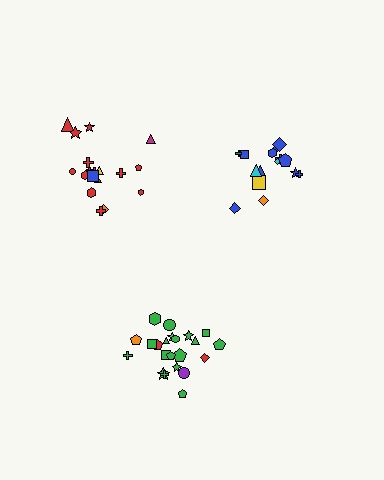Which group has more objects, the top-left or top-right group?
The top-left group.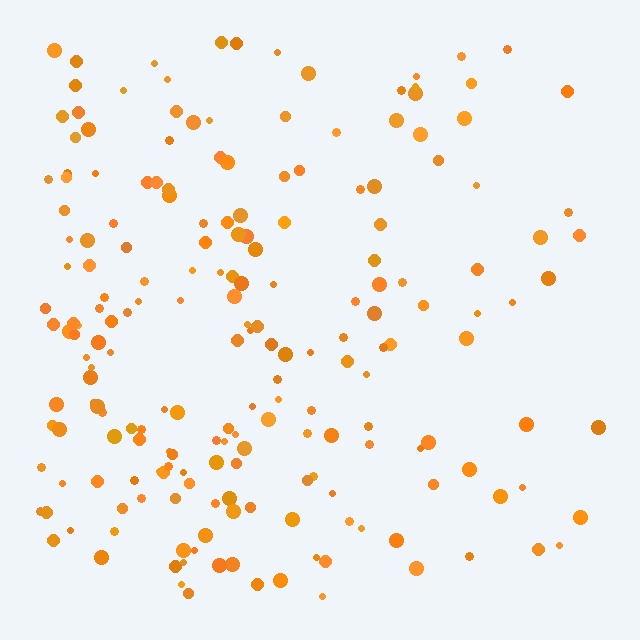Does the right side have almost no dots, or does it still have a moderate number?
Still a moderate number, just noticeably fewer than the left.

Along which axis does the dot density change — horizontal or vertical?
Horizontal.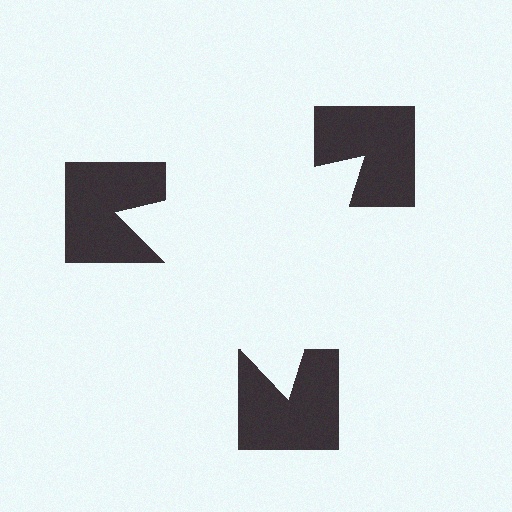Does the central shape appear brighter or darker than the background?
It typically appears slightly brighter than the background, even though no actual brightness change is drawn.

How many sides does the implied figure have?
3 sides.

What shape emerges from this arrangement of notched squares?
An illusory triangle — its edges are inferred from the aligned wedge cuts in the notched squares, not physically drawn.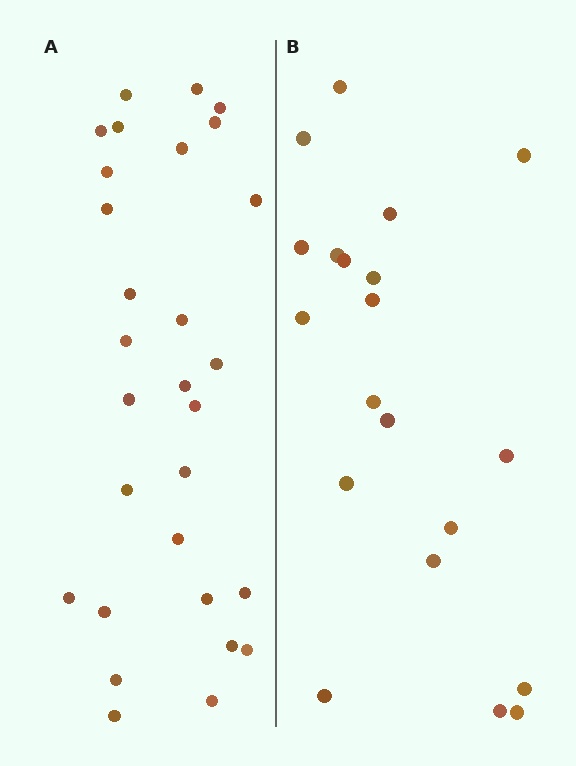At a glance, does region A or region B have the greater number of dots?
Region A (the left region) has more dots.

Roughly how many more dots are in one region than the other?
Region A has roughly 8 or so more dots than region B.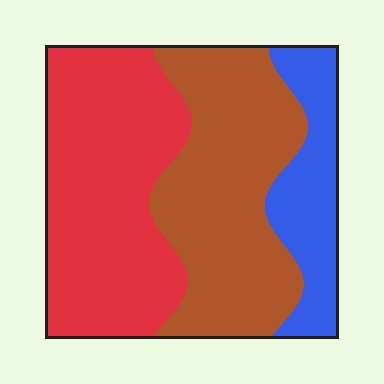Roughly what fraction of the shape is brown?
Brown takes up between a third and a half of the shape.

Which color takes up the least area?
Blue, at roughly 20%.